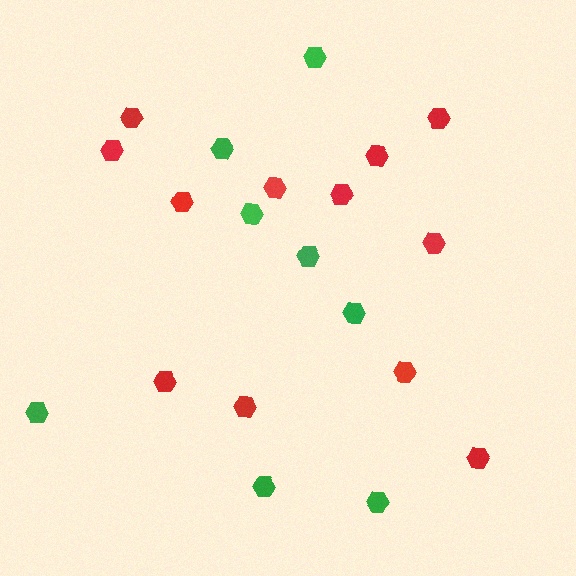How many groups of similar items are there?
There are 2 groups: one group of red hexagons (12) and one group of green hexagons (8).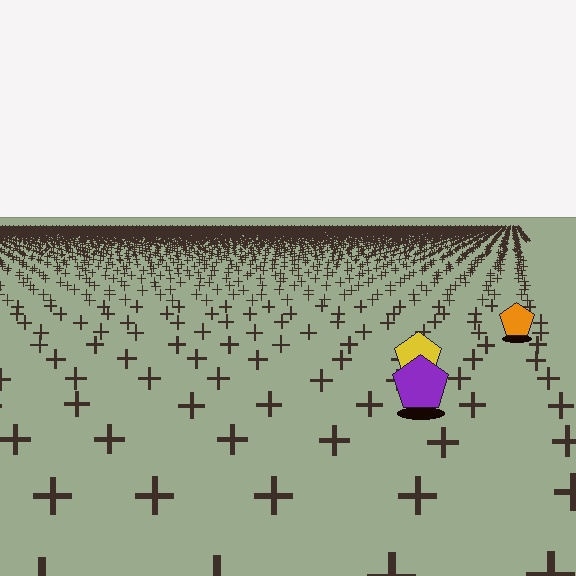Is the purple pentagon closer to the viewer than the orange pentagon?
Yes. The purple pentagon is closer — you can tell from the texture gradient: the ground texture is coarser near it.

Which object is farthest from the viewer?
The orange pentagon is farthest from the viewer. It appears smaller and the ground texture around it is denser.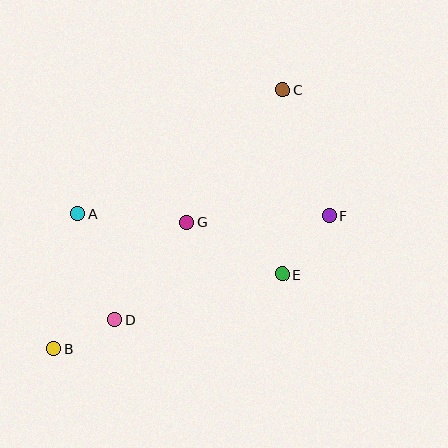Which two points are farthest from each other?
Points B and C are farthest from each other.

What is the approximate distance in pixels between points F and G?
The distance between F and G is approximately 143 pixels.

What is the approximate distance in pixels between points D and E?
The distance between D and E is approximately 173 pixels.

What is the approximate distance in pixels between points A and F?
The distance between A and F is approximately 252 pixels.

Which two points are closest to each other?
Points B and D are closest to each other.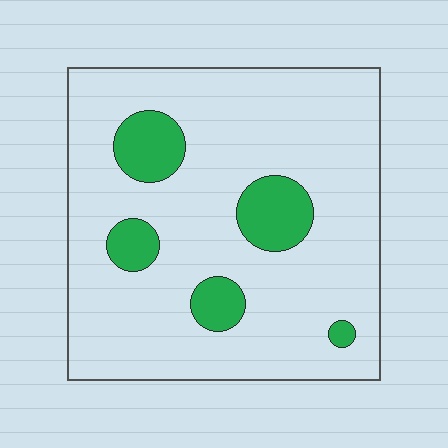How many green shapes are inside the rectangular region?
5.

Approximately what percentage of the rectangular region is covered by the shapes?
Approximately 15%.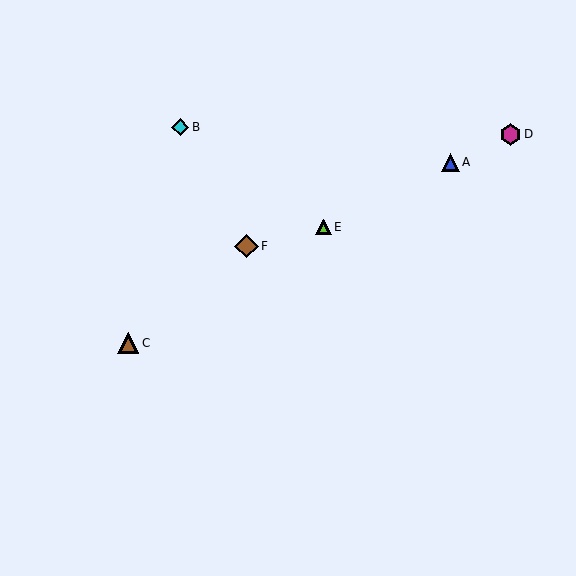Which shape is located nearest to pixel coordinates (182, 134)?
The cyan diamond (labeled B) at (180, 127) is nearest to that location.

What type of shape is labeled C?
Shape C is a brown triangle.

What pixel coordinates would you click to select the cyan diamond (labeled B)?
Click at (180, 127) to select the cyan diamond B.